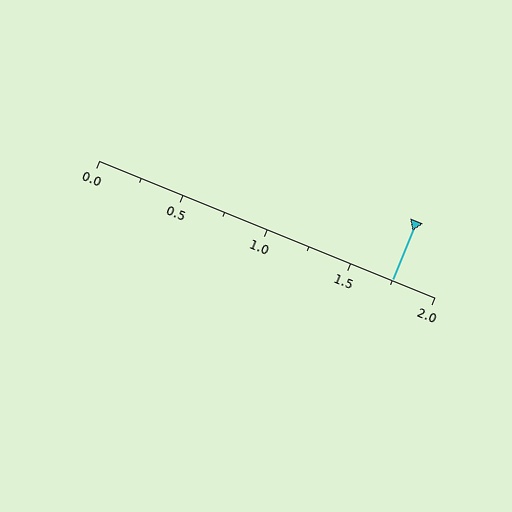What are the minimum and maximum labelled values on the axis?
The axis runs from 0.0 to 2.0.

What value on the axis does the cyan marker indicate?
The marker indicates approximately 1.75.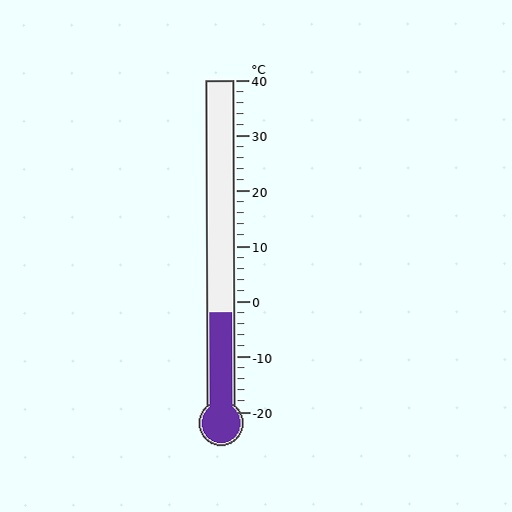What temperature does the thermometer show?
The thermometer shows approximately -2°C.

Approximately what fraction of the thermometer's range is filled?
The thermometer is filled to approximately 30% of its range.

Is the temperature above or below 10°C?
The temperature is below 10°C.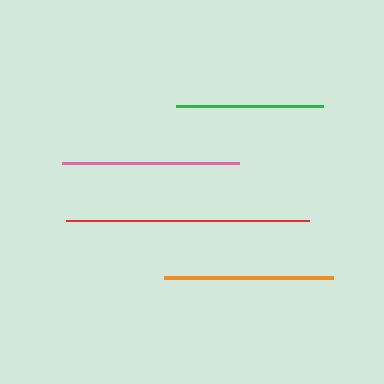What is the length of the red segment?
The red segment is approximately 243 pixels long.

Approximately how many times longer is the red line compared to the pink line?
The red line is approximately 1.4 times the length of the pink line.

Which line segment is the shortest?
The green line is the shortest at approximately 147 pixels.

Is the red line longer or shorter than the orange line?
The red line is longer than the orange line.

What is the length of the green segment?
The green segment is approximately 147 pixels long.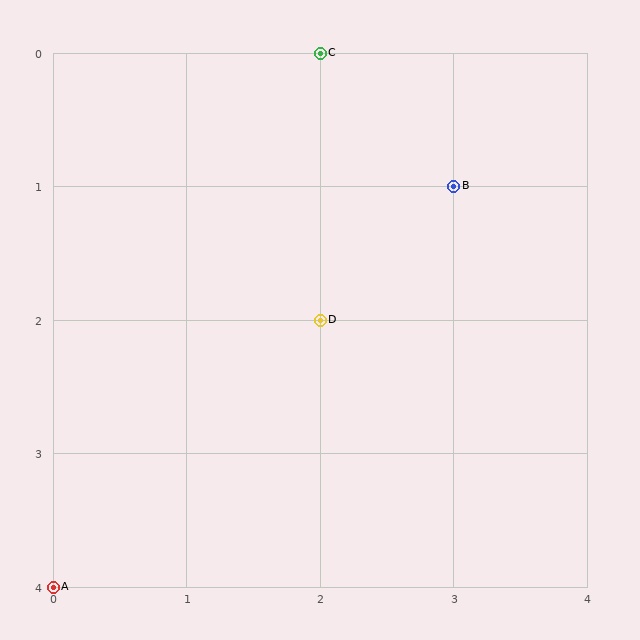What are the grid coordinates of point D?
Point D is at grid coordinates (2, 2).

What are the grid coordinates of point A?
Point A is at grid coordinates (0, 4).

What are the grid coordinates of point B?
Point B is at grid coordinates (3, 1).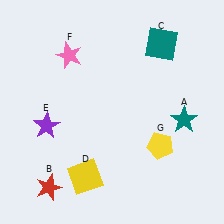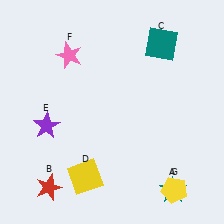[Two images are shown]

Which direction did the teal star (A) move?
The teal star (A) moved down.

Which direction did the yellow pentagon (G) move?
The yellow pentagon (G) moved down.